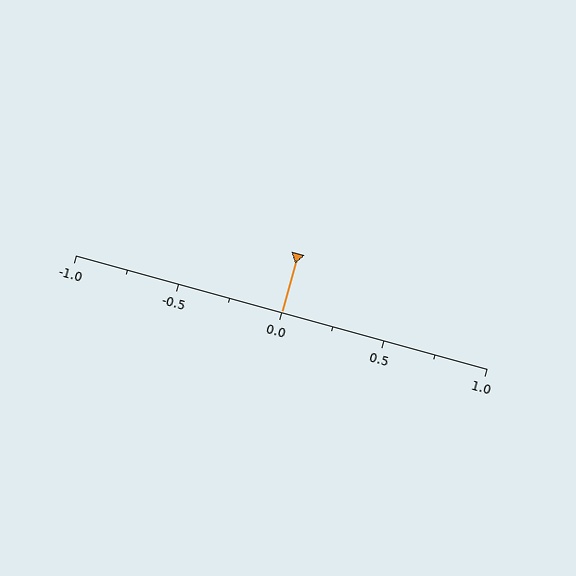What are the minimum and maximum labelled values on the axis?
The axis runs from -1.0 to 1.0.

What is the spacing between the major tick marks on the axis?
The major ticks are spaced 0.5 apart.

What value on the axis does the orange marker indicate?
The marker indicates approximately 0.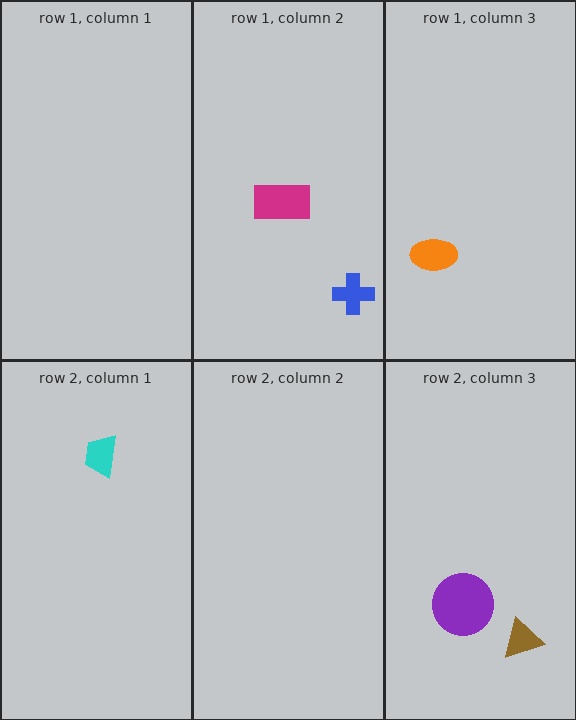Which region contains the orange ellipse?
The row 1, column 3 region.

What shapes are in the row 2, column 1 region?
The cyan trapezoid.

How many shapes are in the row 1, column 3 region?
1.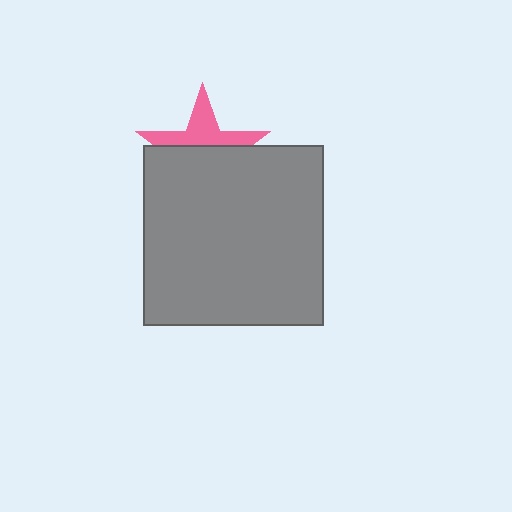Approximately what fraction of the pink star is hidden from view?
Roughly 58% of the pink star is hidden behind the gray square.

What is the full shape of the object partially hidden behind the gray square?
The partially hidden object is a pink star.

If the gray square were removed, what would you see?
You would see the complete pink star.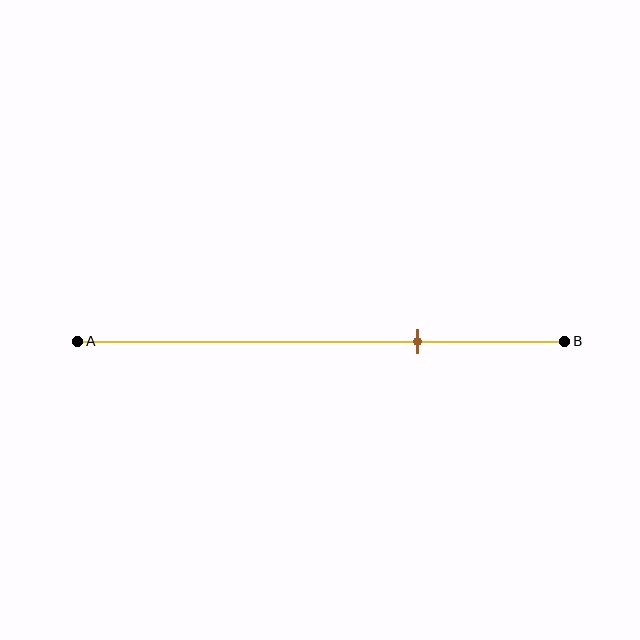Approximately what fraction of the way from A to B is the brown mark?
The brown mark is approximately 70% of the way from A to B.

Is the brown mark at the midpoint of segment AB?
No, the mark is at about 70% from A, not at the 50% midpoint.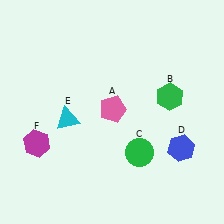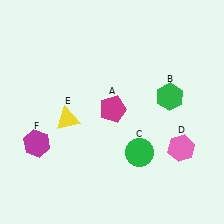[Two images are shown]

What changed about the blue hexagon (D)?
In Image 1, D is blue. In Image 2, it changed to pink.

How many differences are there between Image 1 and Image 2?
There are 3 differences between the two images.